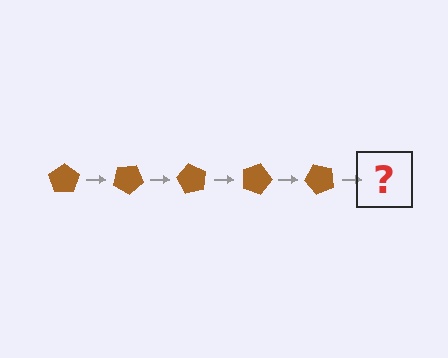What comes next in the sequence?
The next element should be a brown pentagon rotated 150 degrees.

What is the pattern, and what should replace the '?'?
The pattern is that the pentagon rotates 30 degrees each step. The '?' should be a brown pentagon rotated 150 degrees.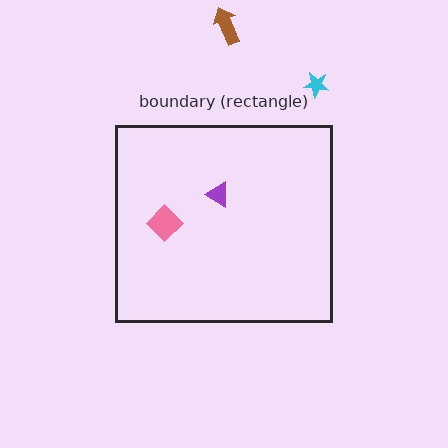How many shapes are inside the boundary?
2 inside, 2 outside.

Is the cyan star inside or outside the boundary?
Outside.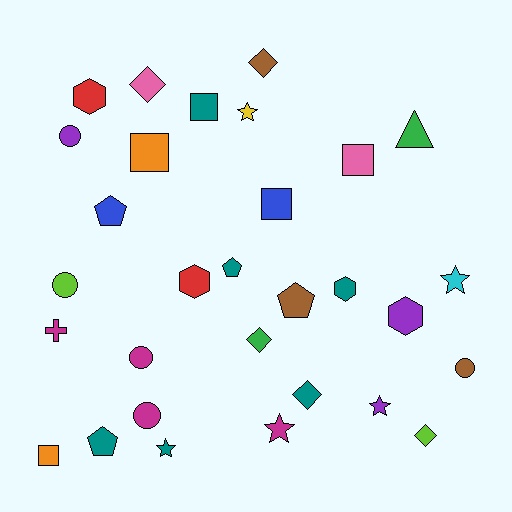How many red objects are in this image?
There are 2 red objects.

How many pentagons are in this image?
There are 4 pentagons.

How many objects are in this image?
There are 30 objects.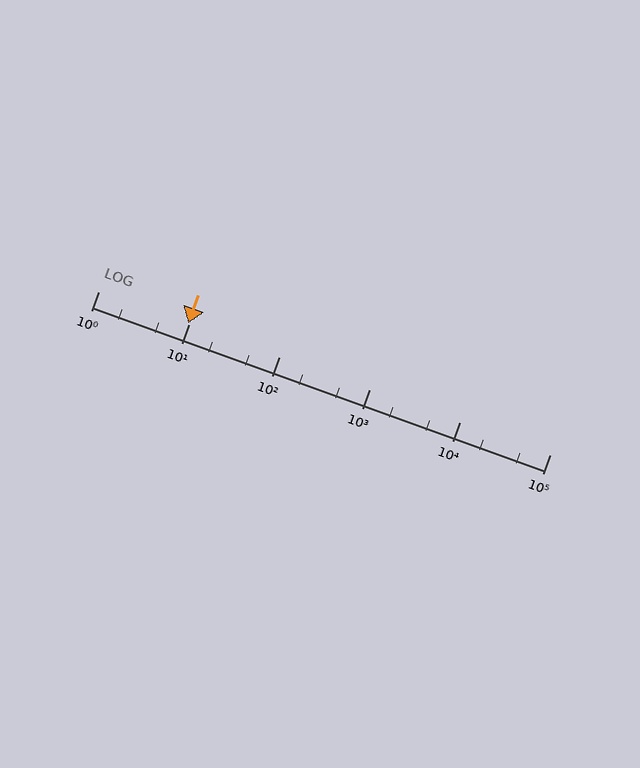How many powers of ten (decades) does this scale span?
The scale spans 5 decades, from 1 to 100000.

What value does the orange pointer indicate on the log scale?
The pointer indicates approximately 9.8.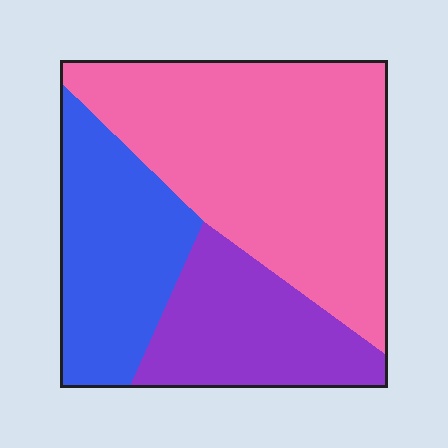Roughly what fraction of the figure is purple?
Purple covers roughly 25% of the figure.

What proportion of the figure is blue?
Blue covers around 25% of the figure.